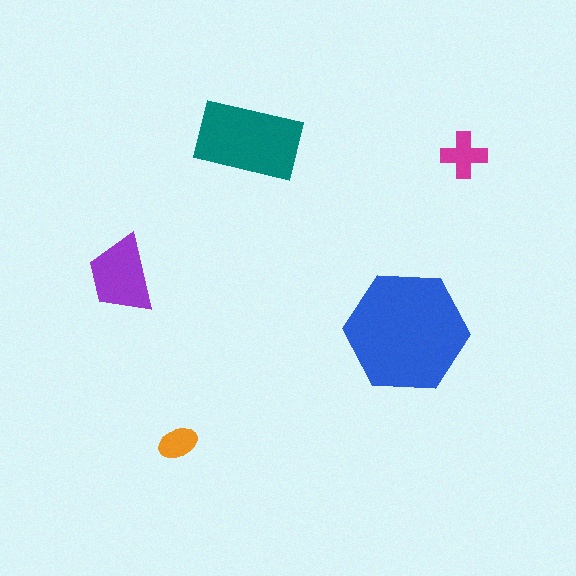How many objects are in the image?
There are 5 objects in the image.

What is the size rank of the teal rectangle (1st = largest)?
2nd.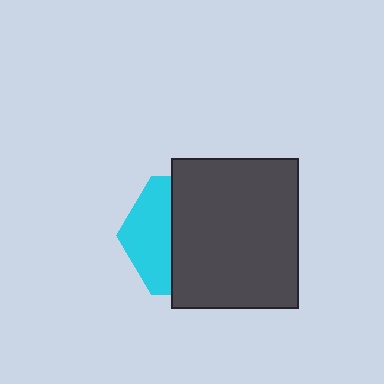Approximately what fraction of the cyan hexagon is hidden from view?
Roughly 63% of the cyan hexagon is hidden behind the dark gray rectangle.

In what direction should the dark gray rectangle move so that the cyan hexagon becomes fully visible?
The dark gray rectangle should move right. That is the shortest direction to clear the overlap and leave the cyan hexagon fully visible.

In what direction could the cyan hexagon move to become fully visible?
The cyan hexagon could move left. That would shift it out from behind the dark gray rectangle entirely.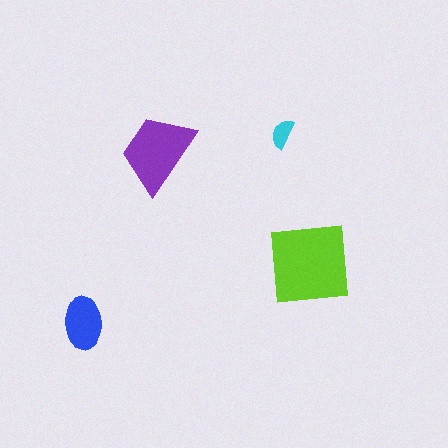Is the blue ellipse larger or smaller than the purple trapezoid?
Smaller.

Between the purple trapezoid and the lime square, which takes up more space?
The lime square.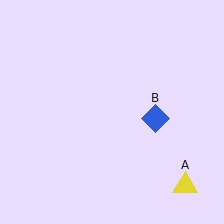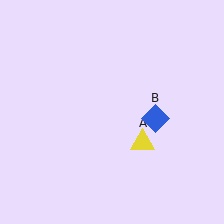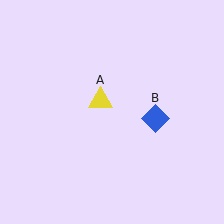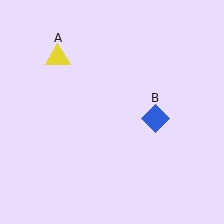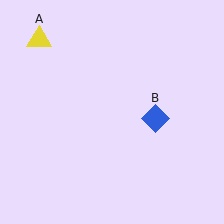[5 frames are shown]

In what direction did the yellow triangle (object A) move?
The yellow triangle (object A) moved up and to the left.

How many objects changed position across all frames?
1 object changed position: yellow triangle (object A).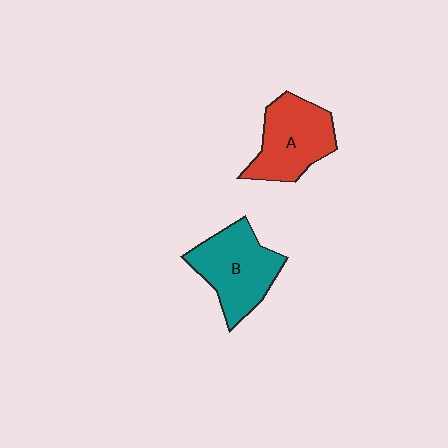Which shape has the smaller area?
Shape A (red).